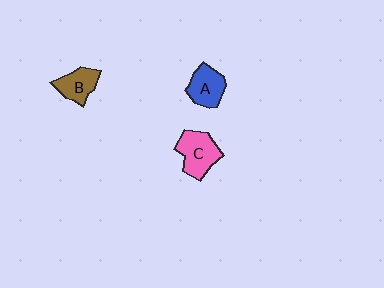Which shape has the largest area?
Shape C (pink).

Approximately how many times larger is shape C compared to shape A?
Approximately 1.2 times.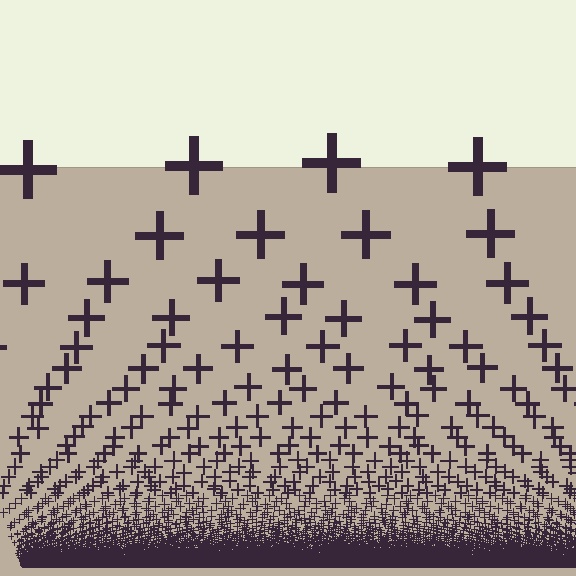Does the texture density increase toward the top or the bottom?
Density increases toward the bottom.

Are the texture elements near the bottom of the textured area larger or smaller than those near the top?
Smaller. The gradient is inverted — elements near the bottom are smaller and denser.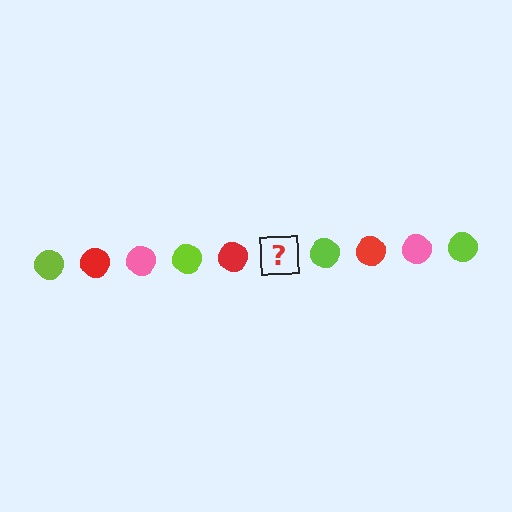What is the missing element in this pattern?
The missing element is a pink circle.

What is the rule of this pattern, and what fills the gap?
The rule is that the pattern cycles through lime, red, pink circles. The gap should be filled with a pink circle.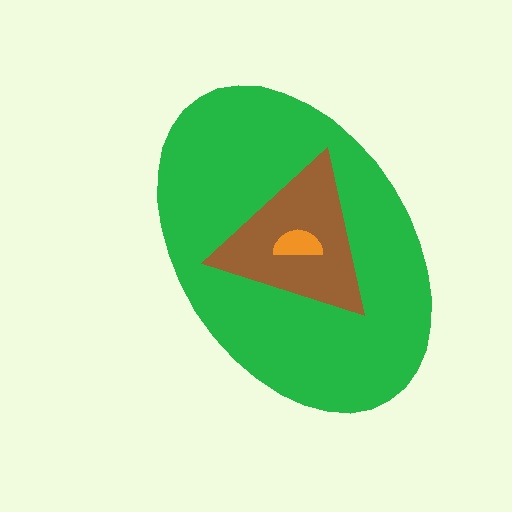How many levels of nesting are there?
3.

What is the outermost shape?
The green ellipse.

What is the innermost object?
The orange semicircle.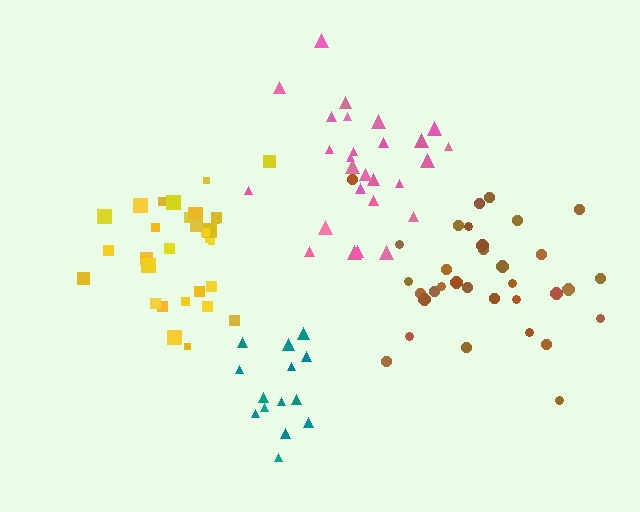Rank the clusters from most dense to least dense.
teal, yellow, brown, pink.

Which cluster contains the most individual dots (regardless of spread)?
Brown (33).